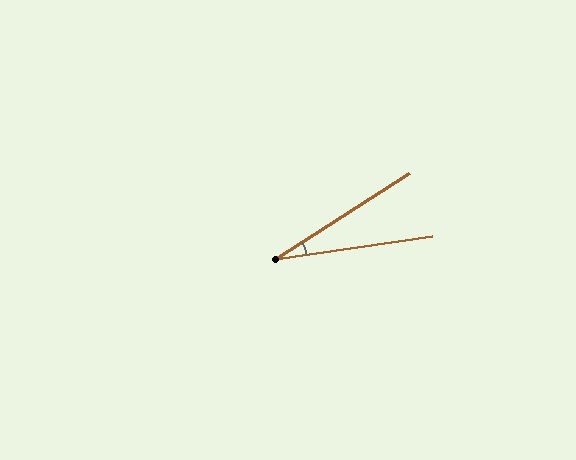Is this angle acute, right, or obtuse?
It is acute.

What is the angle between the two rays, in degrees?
Approximately 24 degrees.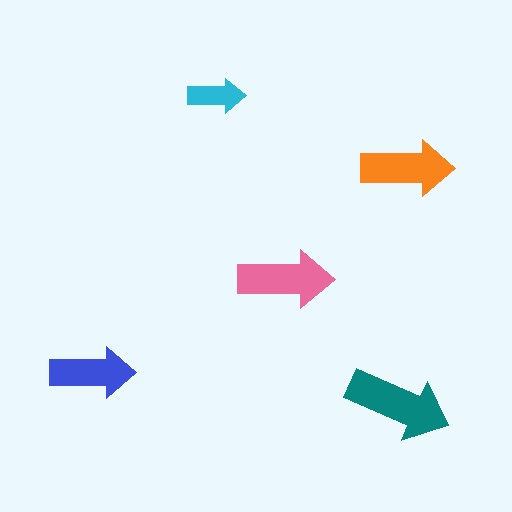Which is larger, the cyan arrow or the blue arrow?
The blue one.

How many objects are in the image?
There are 5 objects in the image.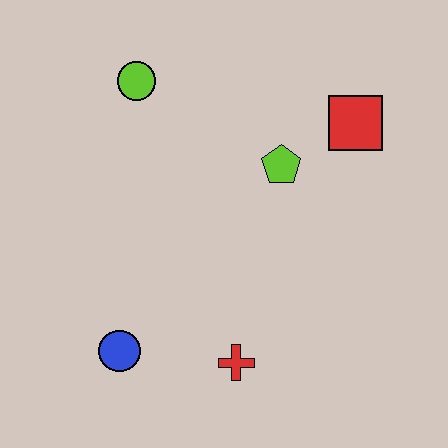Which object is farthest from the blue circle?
The red square is farthest from the blue circle.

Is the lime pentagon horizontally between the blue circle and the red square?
Yes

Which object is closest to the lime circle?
The lime pentagon is closest to the lime circle.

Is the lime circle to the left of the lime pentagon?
Yes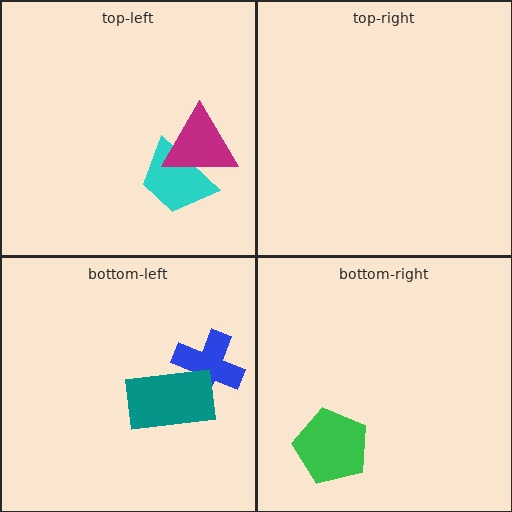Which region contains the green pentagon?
The bottom-right region.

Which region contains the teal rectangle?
The bottom-left region.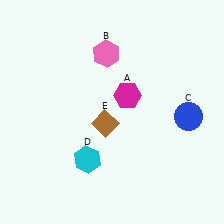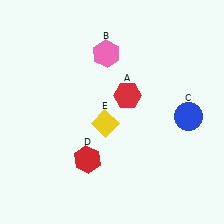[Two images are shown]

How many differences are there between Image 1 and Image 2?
There are 3 differences between the two images.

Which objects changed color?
A changed from magenta to red. D changed from cyan to red. E changed from brown to yellow.